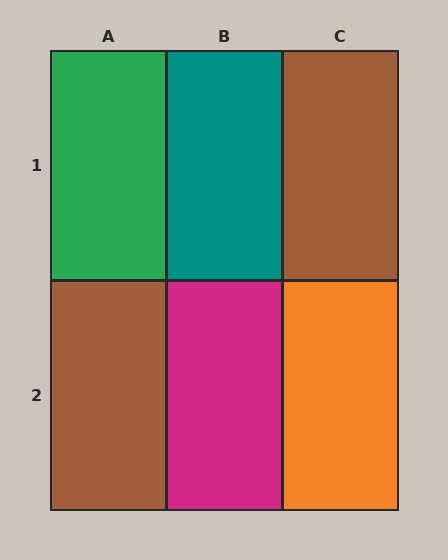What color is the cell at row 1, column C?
Brown.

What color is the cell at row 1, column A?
Green.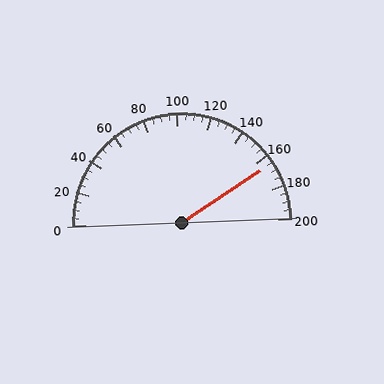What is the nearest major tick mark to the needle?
The nearest major tick mark is 160.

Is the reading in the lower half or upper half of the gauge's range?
The reading is in the upper half of the range (0 to 200).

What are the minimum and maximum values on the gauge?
The gauge ranges from 0 to 200.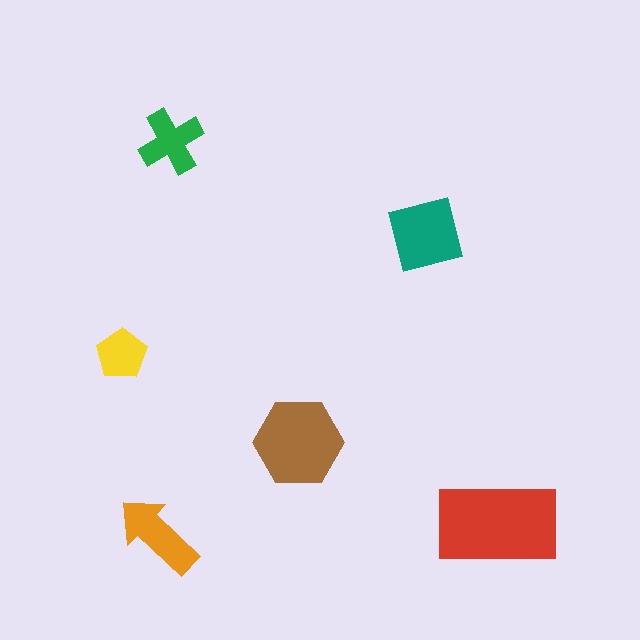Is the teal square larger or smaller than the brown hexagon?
Smaller.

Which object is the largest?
The red rectangle.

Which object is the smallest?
The yellow pentagon.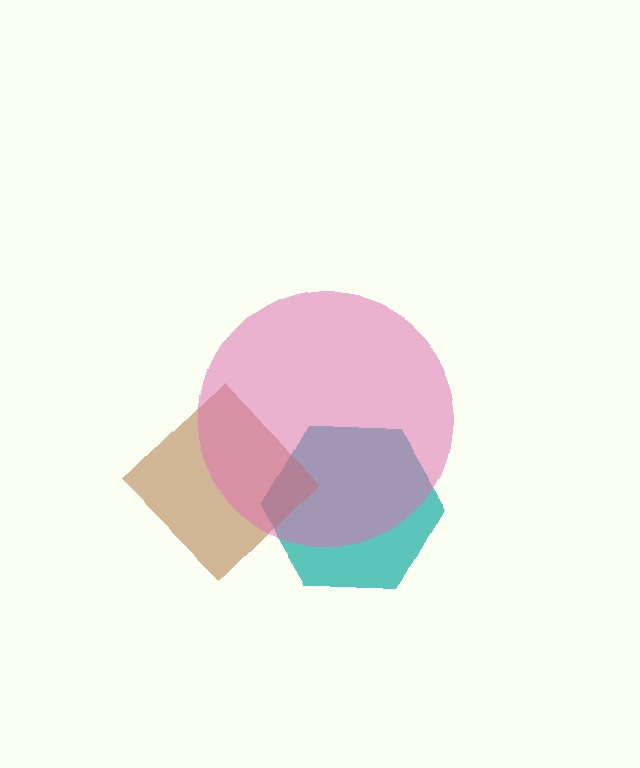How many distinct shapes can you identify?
There are 3 distinct shapes: a teal hexagon, a brown diamond, a pink circle.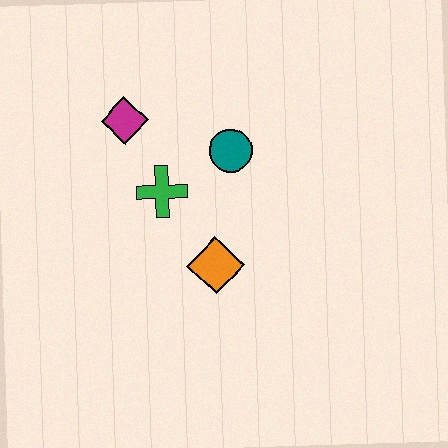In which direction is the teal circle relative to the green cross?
The teal circle is to the right of the green cross.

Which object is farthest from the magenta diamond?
The orange diamond is farthest from the magenta diamond.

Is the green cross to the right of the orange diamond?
No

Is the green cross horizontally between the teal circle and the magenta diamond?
Yes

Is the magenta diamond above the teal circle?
Yes